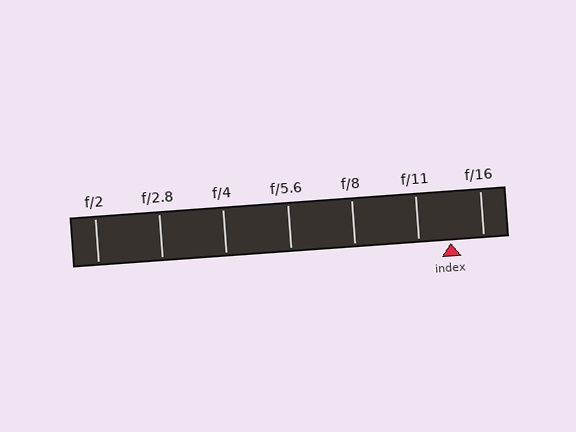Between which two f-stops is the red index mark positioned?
The index mark is between f/11 and f/16.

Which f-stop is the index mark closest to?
The index mark is closest to f/11.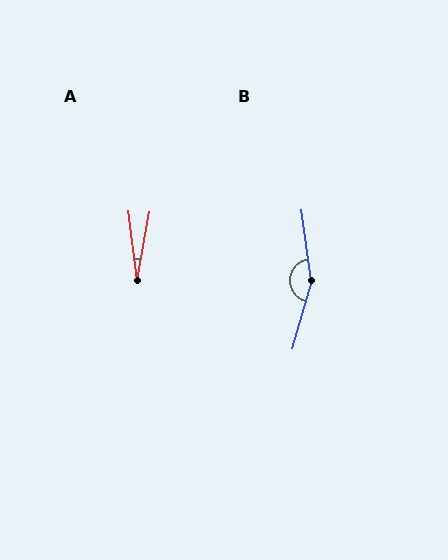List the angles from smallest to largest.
A (17°), B (157°).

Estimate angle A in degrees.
Approximately 17 degrees.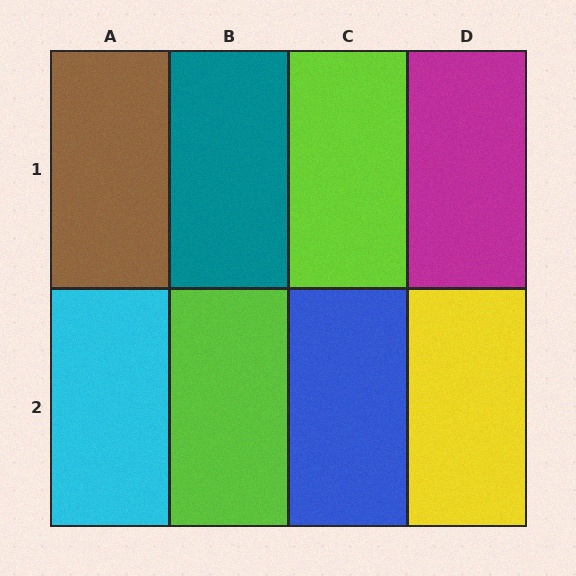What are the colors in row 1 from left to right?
Brown, teal, lime, magenta.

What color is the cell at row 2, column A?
Cyan.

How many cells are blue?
1 cell is blue.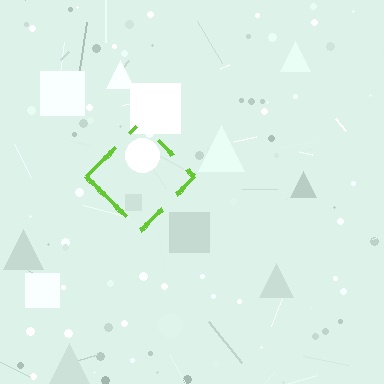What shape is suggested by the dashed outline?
The dashed outline suggests a diamond.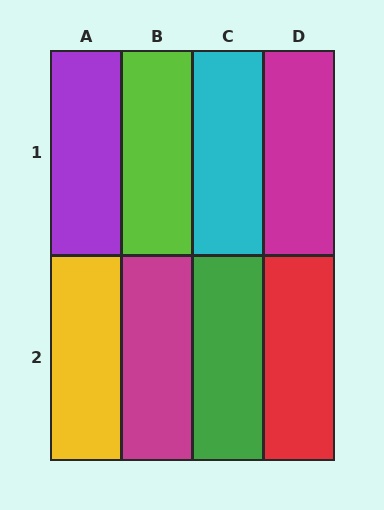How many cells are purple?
1 cell is purple.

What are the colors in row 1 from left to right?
Purple, lime, cyan, magenta.